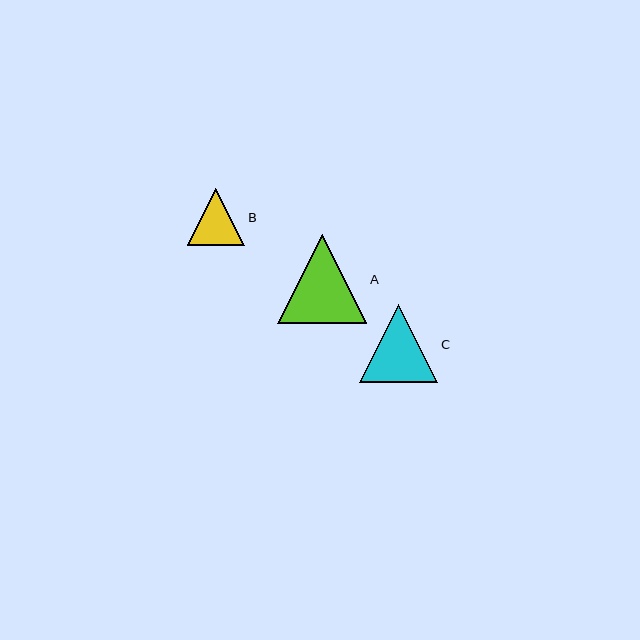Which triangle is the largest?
Triangle A is the largest with a size of approximately 89 pixels.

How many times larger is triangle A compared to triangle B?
Triangle A is approximately 1.6 times the size of triangle B.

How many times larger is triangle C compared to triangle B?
Triangle C is approximately 1.4 times the size of triangle B.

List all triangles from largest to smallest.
From largest to smallest: A, C, B.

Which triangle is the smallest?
Triangle B is the smallest with a size of approximately 57 pixels.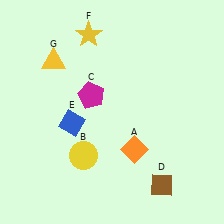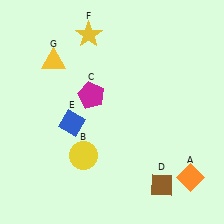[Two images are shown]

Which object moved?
The orange diamond (A) moved right.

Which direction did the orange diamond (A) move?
The orange diamond (A) moved right.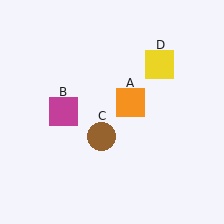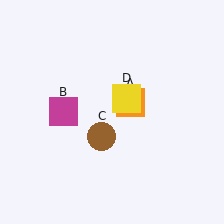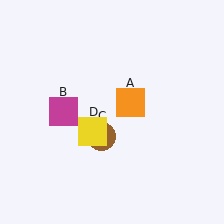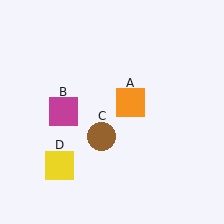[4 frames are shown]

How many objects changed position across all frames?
1 object changed position: yellow square (object D).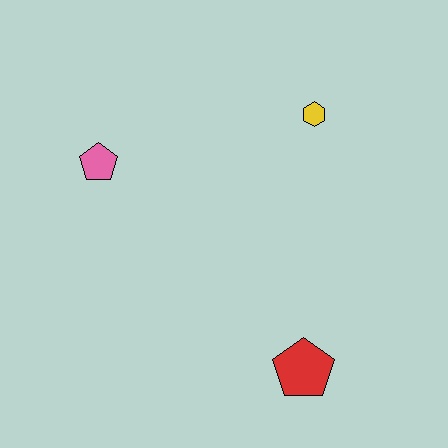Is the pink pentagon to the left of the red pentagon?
Yes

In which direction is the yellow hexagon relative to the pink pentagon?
The yellow hexagon is to the right of the pink pentagon.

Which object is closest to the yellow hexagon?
The pink pentagon is closest to the yellow hexagon.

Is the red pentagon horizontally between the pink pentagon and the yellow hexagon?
Yes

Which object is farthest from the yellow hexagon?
The red pentagon is farthest from the yellow hexagon.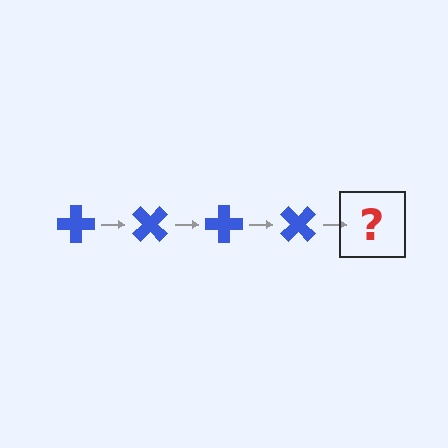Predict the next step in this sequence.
The next step is a blue cross rotated 180 degrees.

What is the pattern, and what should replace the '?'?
The pattern is that the cross rotates 45 degrees each step. The '?' should be a blue cross rotated 180 degrees.